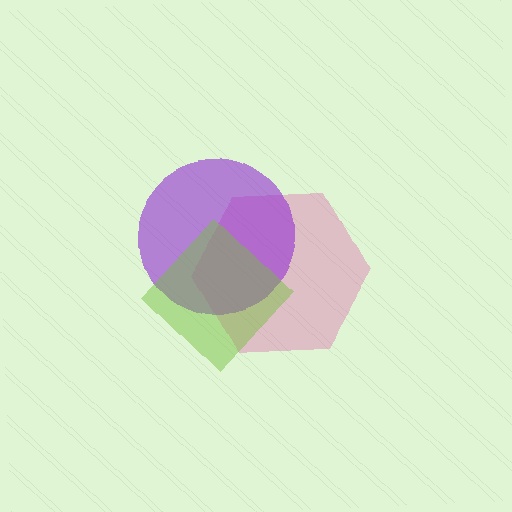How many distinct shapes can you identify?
There are 3 distinct shapes: a pink hexagon, a purple circle, a lime diamond.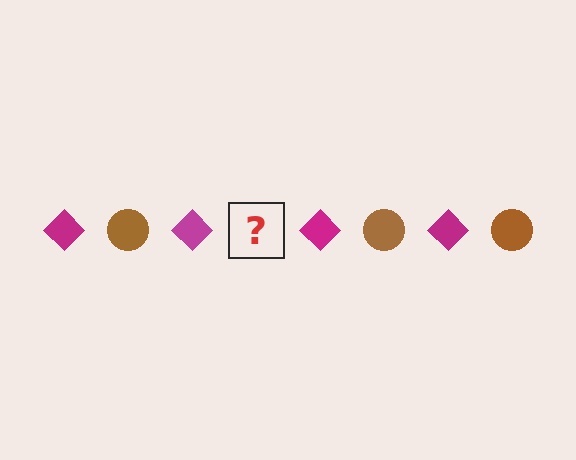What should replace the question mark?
The question mark should be replaced with a brown circle.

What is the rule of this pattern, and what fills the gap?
The rule is that the pattern alternates between magenta diamond and brown circle. The gap should be filled with a brown circle.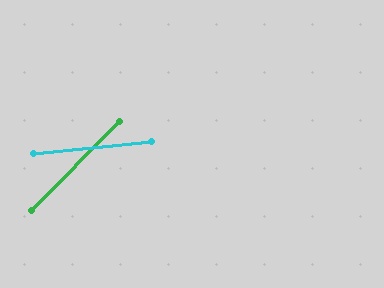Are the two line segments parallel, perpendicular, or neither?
Neither parallel nor perpendicular — they differ by about 40°.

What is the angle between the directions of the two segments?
Approximately 40 degrees.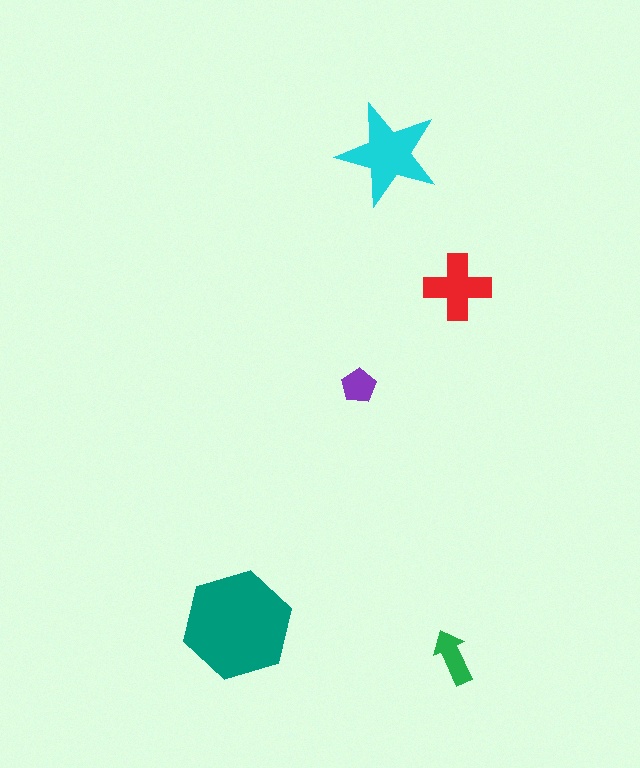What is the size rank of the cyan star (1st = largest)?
2nd.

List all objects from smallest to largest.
The purple pentagon, the green arrow, the red cross, the cyan star, the teal hexagon.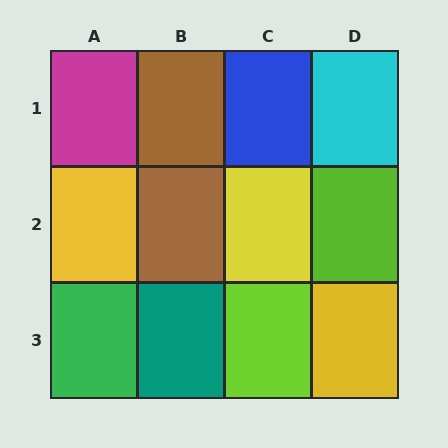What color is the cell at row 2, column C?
Yellow.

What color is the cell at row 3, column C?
Lime.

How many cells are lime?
2 cells are lime.